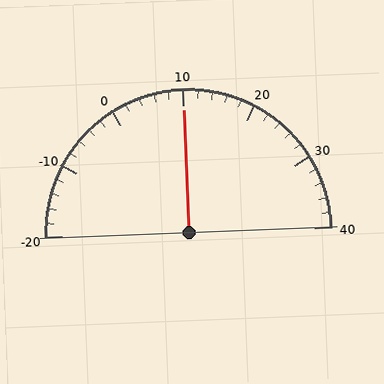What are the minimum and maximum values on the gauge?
The gauge ranges from -20 to 40.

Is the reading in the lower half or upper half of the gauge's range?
The reading is in the upper half of the range (-20 to 40).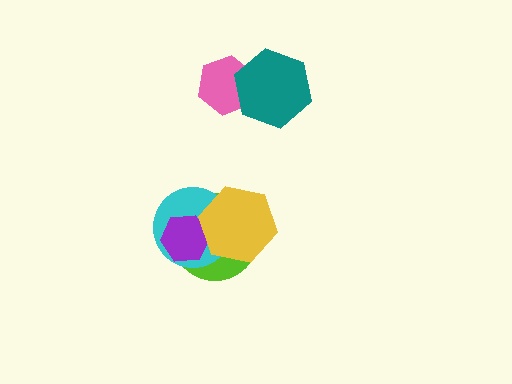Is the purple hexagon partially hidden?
Yes, it is partially covered by another shape.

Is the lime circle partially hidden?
Yes, it is partially covered by another shape.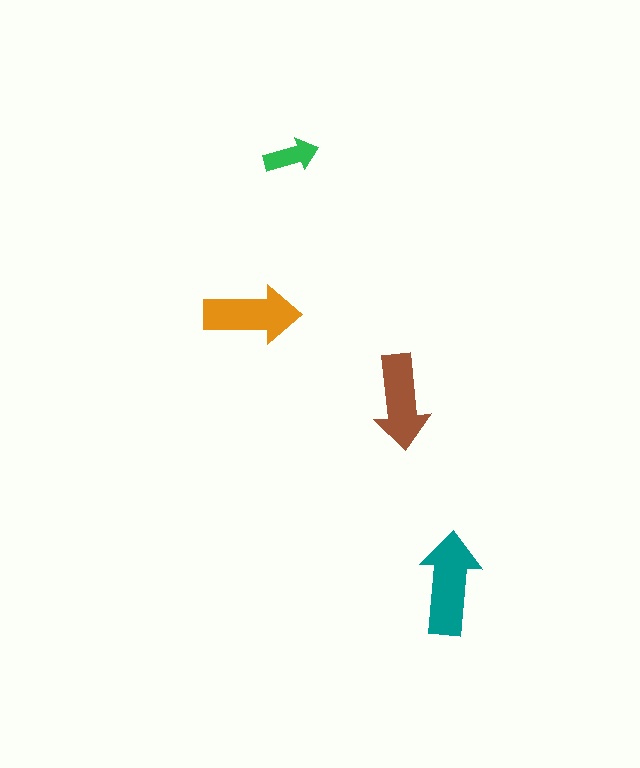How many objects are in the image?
There are 4 objects in the image.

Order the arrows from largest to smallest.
the teal one, the orange one, the brown one, the green one.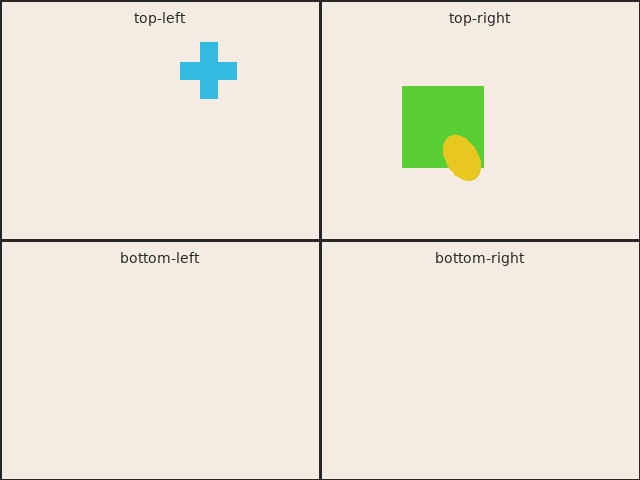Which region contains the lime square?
The top-right region.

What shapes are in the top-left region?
The cyan cross.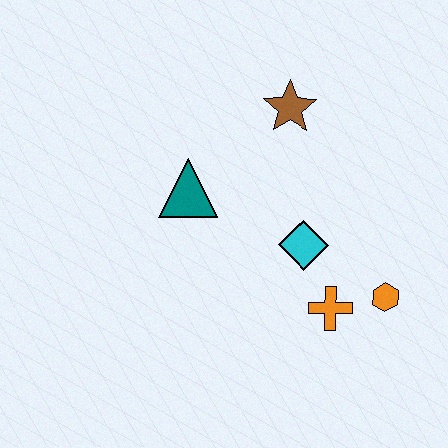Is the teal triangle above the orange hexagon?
Yes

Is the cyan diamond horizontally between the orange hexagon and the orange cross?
No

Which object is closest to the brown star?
The teal triangle is closest to the brown star.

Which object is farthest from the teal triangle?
The orange hexagon is farthest from the teal triangle.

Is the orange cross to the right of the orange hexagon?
No